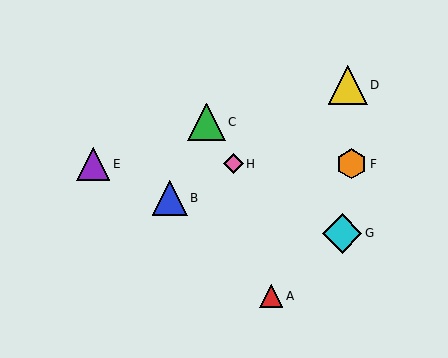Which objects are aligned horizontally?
Objects E, F, H are aligned horizontally.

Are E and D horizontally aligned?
No, E is at y≈164 and D is at y≈85.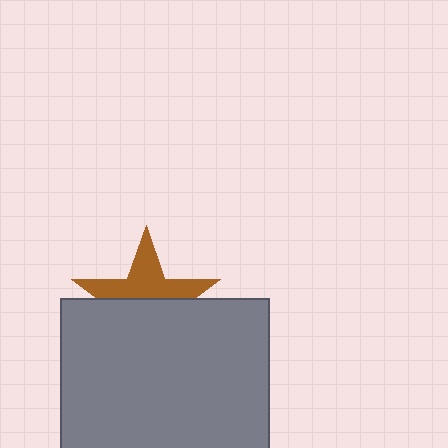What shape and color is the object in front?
The object in front is a gray rectangle.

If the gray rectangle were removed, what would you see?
You would see the complete brown star.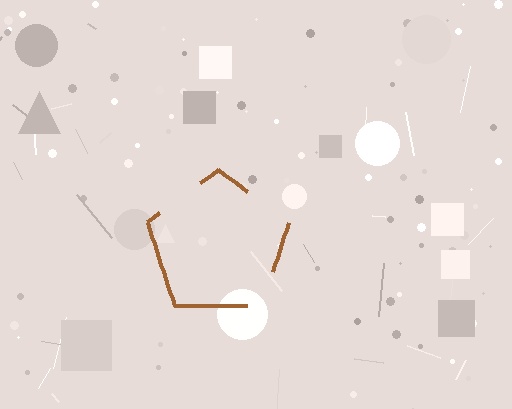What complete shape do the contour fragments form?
The contour fragments form a pentagon.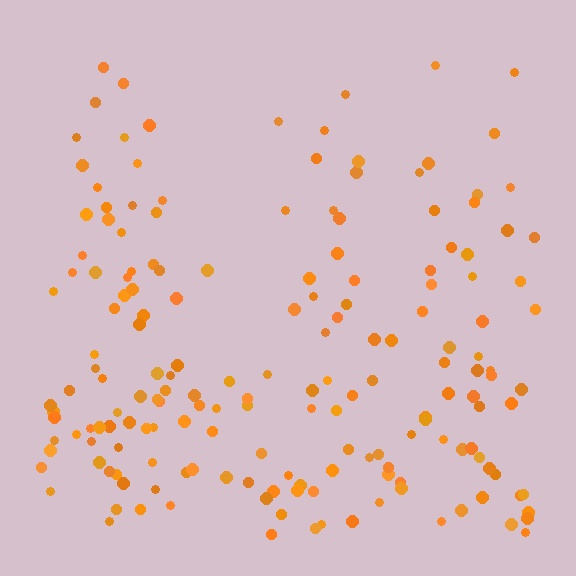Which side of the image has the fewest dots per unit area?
The top.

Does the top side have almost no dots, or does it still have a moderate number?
Still a moderate number, just noticeably fewer than the bottom.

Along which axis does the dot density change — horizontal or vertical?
Vertical.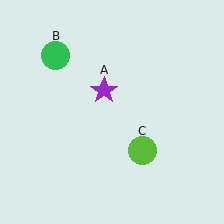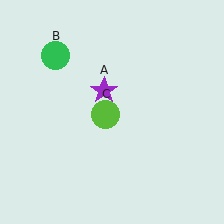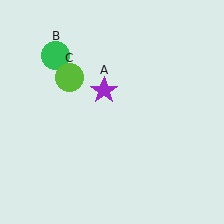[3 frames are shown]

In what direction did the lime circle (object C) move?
The lime circle (object C) moved up and to the left.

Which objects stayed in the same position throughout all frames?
Purple star (object A) and green circle (object B) remained stationary.